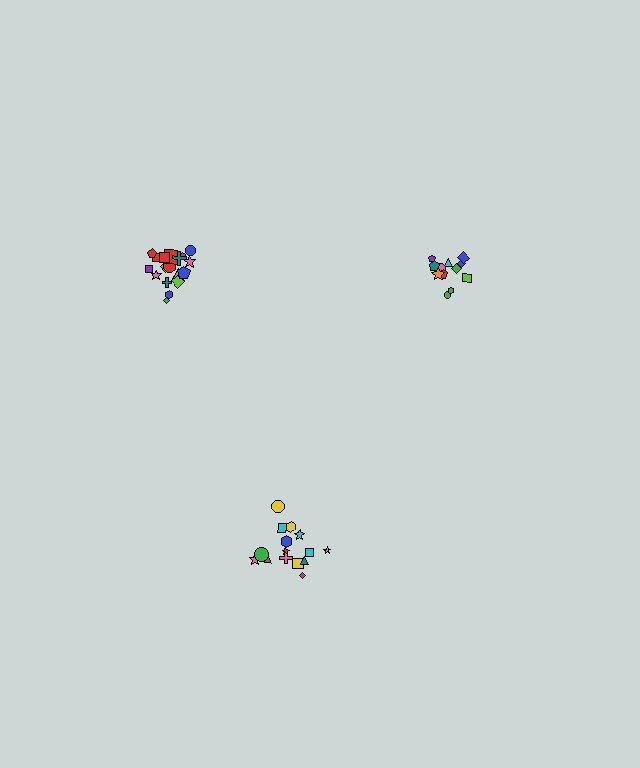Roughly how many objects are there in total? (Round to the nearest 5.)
Roughly 45 objects in total.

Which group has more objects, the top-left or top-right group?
The top-left group.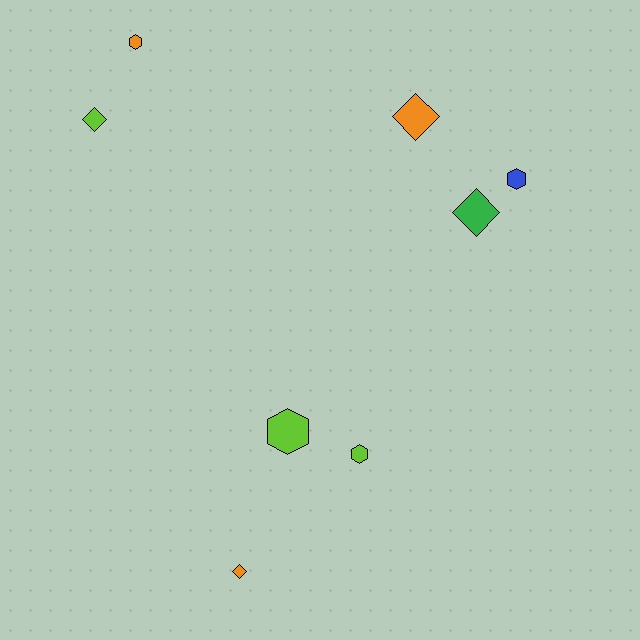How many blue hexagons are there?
There is 1 blue hexagon.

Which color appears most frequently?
Lime, with 3 objects.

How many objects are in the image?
There are 8 objects.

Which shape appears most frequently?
Hexagon, with 4 objects.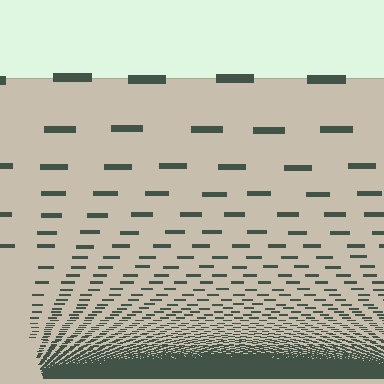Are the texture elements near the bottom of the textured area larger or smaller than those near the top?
Smaller. The gradient is inverted — elements near the bottom are smaller and denser.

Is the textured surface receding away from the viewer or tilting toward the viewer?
The surface appears to tilt toward the viewer. Texture elements get larger and sparser toward the top.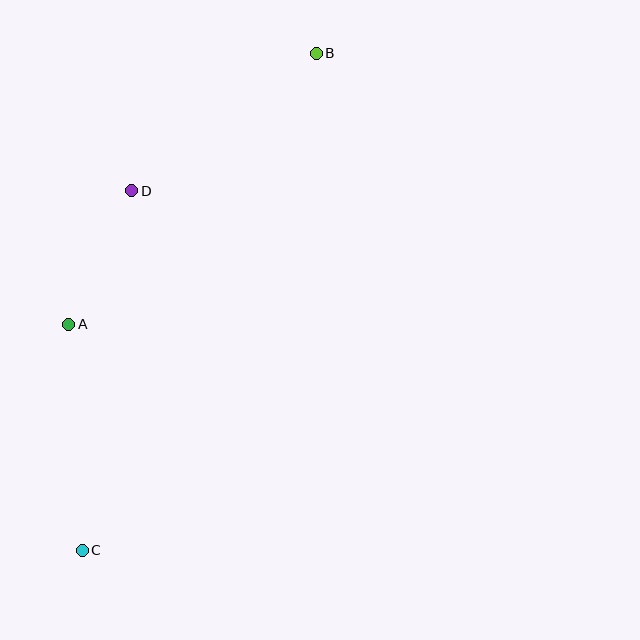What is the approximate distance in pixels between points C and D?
The distance between C and D is approximately 363 pixels.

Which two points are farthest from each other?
Points B and C are farthest from each other.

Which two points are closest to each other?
Points A and D are closest to each other.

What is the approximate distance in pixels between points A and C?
The distance between A and C is approximately 226 pixels.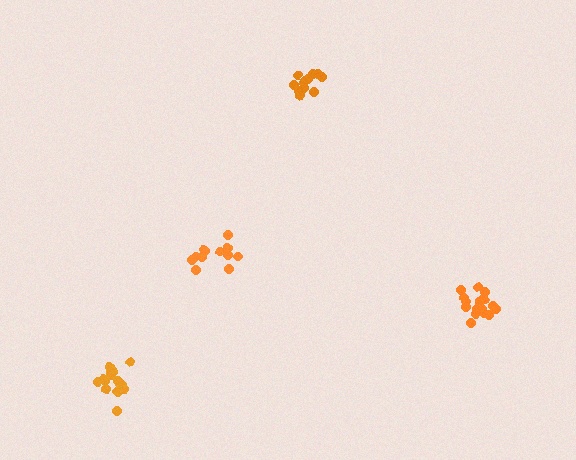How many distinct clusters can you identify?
There are 4 distinct clusters.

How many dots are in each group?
Group 1: 13 dots, Group 2: 16 dots, Group 3: 13 dots, Group 4: 19 dots (61 total).